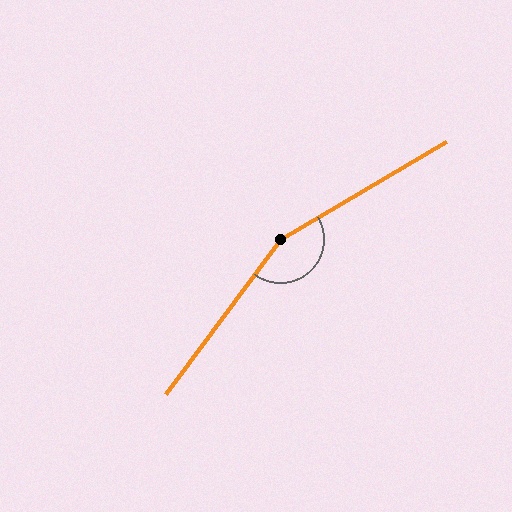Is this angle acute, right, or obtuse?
It is obtuse.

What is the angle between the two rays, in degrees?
Approximately 157 degrees.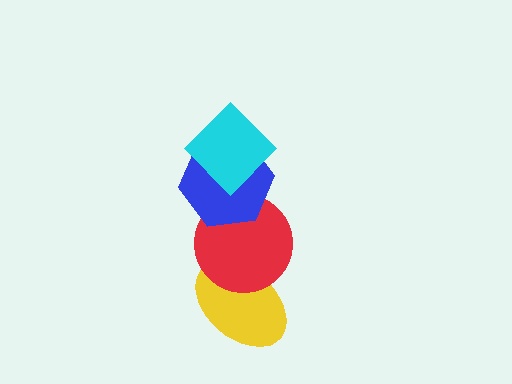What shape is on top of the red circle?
The blue hexagon is on top of the red circle.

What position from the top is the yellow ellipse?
The yellow ellipse is 4th from the top.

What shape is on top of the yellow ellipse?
The red circle is on top of the yellow ellipse.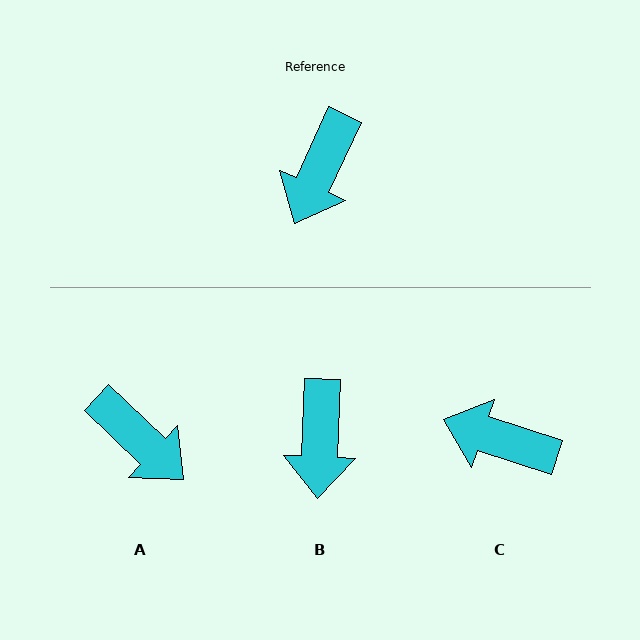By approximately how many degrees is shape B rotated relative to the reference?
Approximately 22 degrees counter-clockwise.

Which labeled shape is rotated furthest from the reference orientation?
C, about 84 degrees away.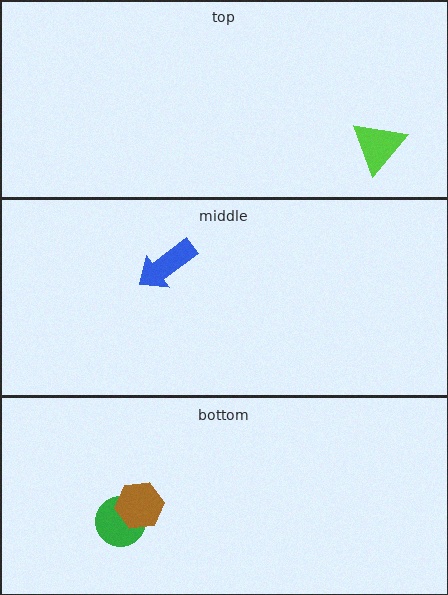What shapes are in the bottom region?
The green circle, the brown hexagon.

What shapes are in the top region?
The lime triangle.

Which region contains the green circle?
The bottom region.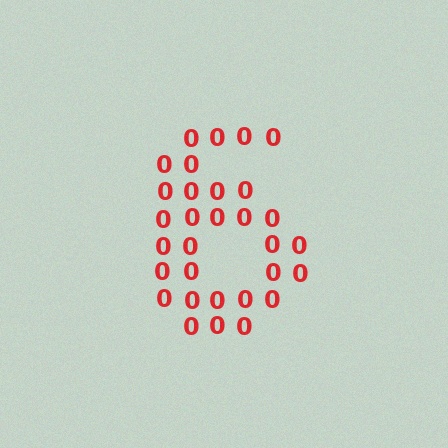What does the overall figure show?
The overall figure shows the digit 6.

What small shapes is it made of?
It is made of small digit 0's.